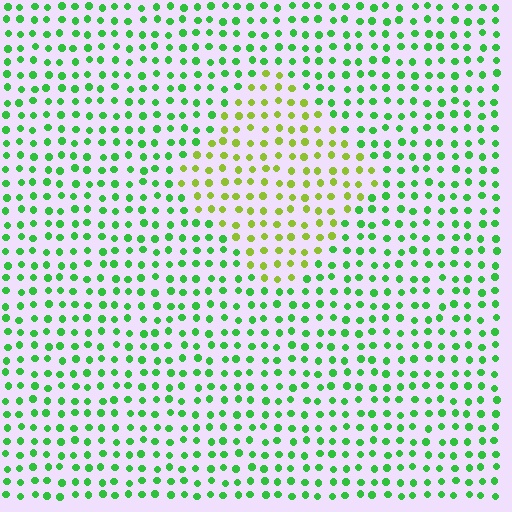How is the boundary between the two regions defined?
The boundary is defined purely by a slight shift in hue (about 44 degrees). Spacing, size, and orientation are identical on both sides.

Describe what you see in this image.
The image is filled with small green elements in a uniform arrangement. A diamond-shaped region is visible where the elements are tinted to a slightly different hue, forming a subtle color boundary.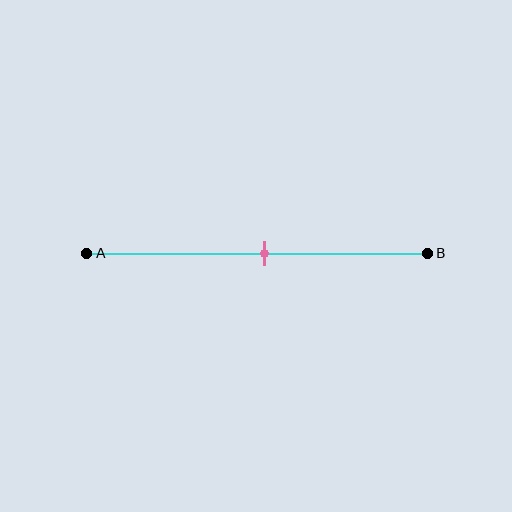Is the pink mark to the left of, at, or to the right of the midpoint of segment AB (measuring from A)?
The pink mark is approximately at the midpoint of segment AB.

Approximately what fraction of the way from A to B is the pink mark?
The pink mark is approximately 50% of the way from A to B.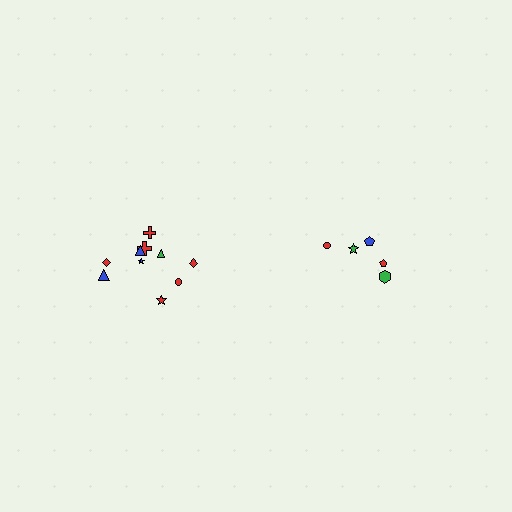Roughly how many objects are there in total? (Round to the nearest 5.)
Roughly 15 objects in total.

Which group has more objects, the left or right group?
The left group.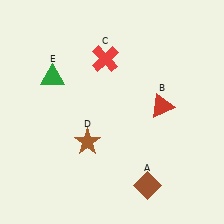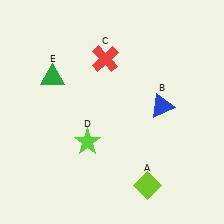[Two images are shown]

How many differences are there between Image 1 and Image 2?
There are 3 differences between the two images.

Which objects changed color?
A changed from brown to lime. B changed from red to blue. D changed from brown to lime.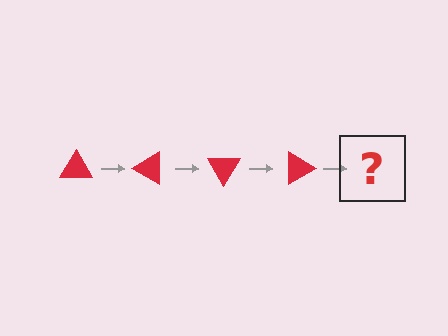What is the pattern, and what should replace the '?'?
The pattern is that the triangle rotates 30 degrees each step. The '?' should be a red triangle rotated 120 degrees.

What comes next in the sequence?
The next element should be a red triangle rotated 120 degrees.